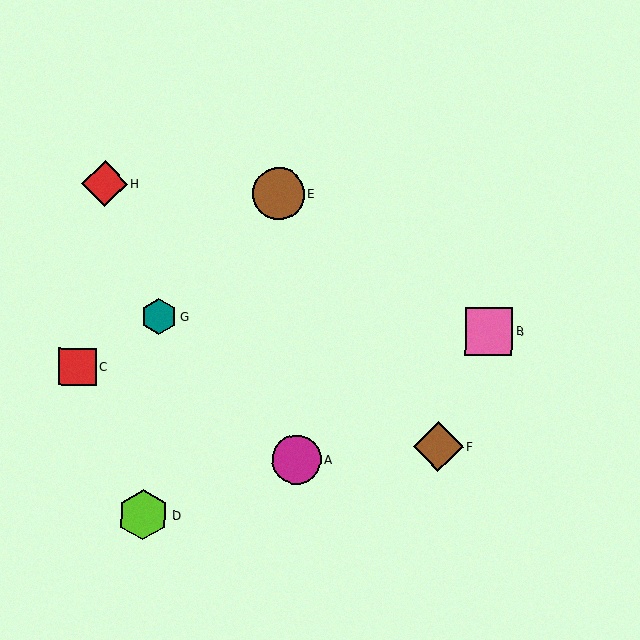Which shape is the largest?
The brown circle (labeled E) is the largest.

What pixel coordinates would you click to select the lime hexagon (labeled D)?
Click at (143, 515) to select the lime hexagon D.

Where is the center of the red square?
The center of the red square is at (78, 367).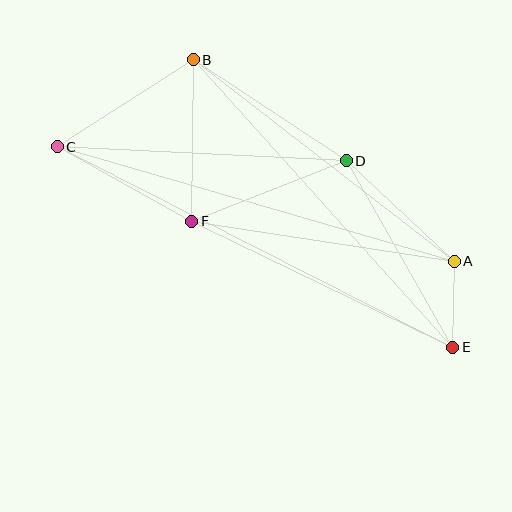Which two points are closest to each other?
Points A and E are closest to each other.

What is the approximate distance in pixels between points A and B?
The distance between A and B is approximately 330 pixels.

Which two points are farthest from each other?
Points C and E are farthest from each other.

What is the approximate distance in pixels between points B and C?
The distance between B and C is approximately 162 pixels.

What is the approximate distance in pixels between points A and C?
The distance between A and C is approximately 413 pixels.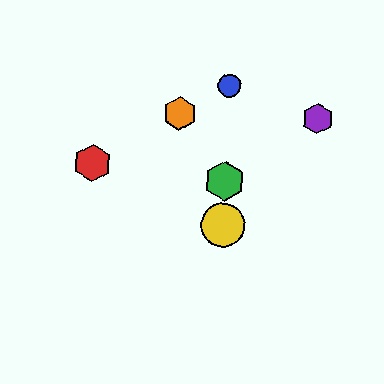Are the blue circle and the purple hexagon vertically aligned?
No, the blue circle is at x≈230 and the purple hexagon is at x≈318.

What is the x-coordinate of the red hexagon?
The red hexagon is at x≈92.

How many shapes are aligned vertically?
3 shapes (the blue circle, the green hexagon, the yellow circle) are aligned vertically.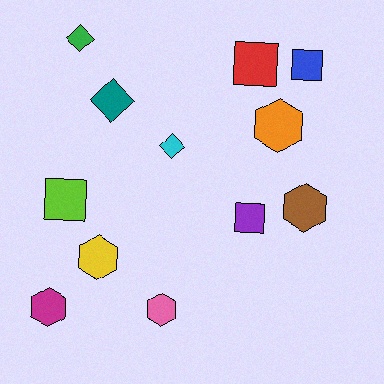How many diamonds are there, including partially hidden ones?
There are 3 diamonds.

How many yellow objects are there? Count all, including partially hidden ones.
There is 1 yellow object.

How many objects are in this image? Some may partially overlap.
There are 12 objects.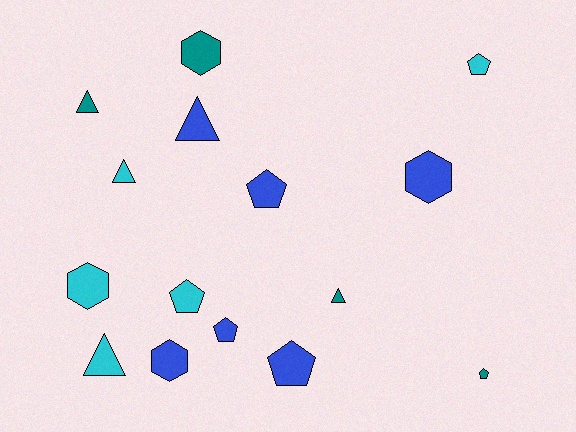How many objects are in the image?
There are 15 objects.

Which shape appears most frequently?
Pentagon, with 6 objects.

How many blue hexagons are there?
There are 2 blue hexagons.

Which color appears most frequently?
Blue, with 6 objects.